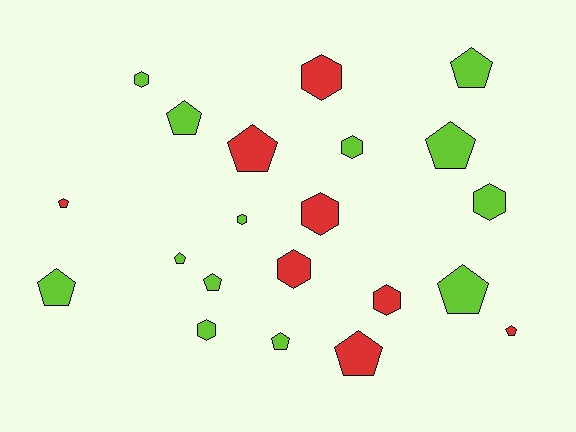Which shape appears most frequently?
Pentagon, with 12 objects.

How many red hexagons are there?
There are 4 red hexagons.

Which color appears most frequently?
Lime, with 13 objects.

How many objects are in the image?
There are 21 objects.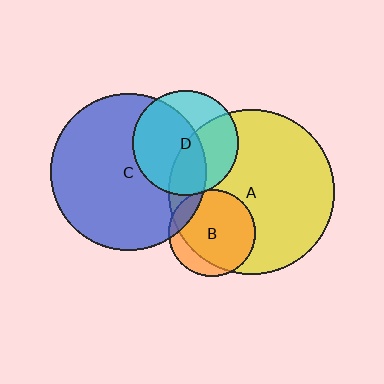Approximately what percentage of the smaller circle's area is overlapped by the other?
Approximately 5%.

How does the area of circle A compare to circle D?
Approximately 2.4 times.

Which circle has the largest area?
Circle A (yellow).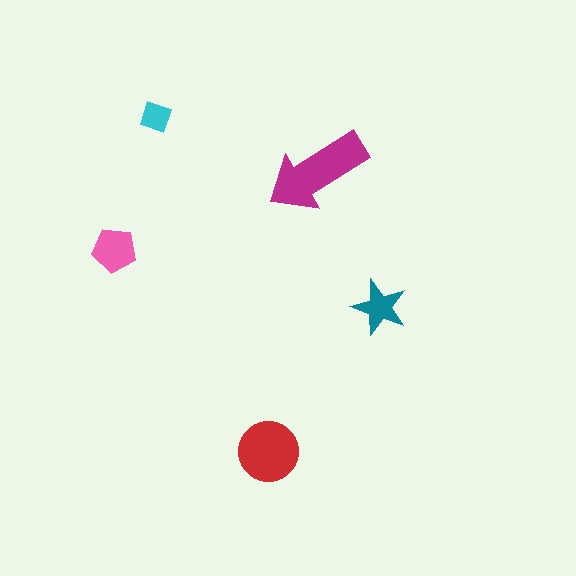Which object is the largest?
The magenta arrow.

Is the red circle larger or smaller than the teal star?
Larger.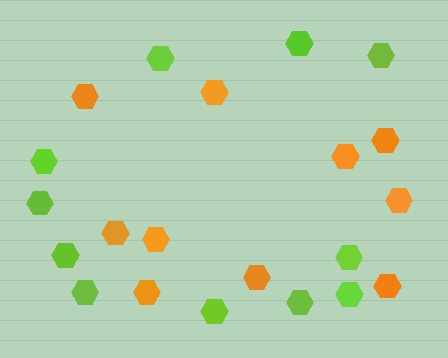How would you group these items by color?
There are 2 groups: one group of orange hexagons (10) and one group of lime hexagons (11).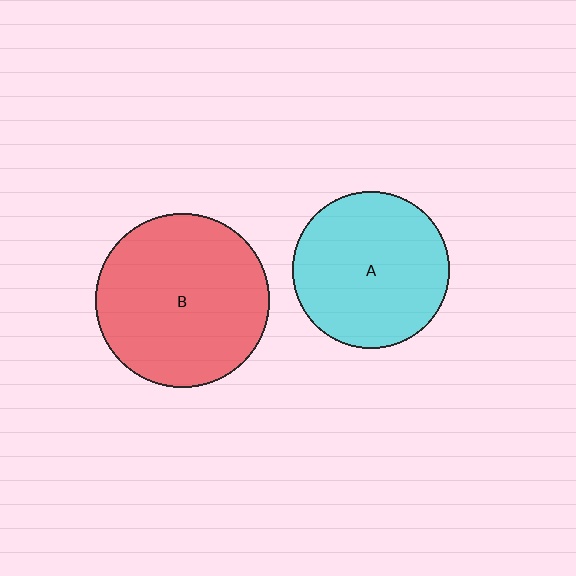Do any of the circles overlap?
No, none of the circles overlap.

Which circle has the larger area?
Circle B (red).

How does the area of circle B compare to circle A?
Approximately 1.2 times.